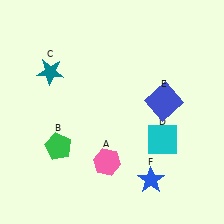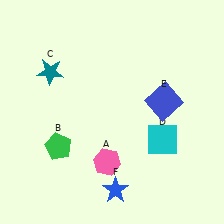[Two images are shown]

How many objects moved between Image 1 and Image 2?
1 object moved between the two images.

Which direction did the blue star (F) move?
The blue star (F) moved left.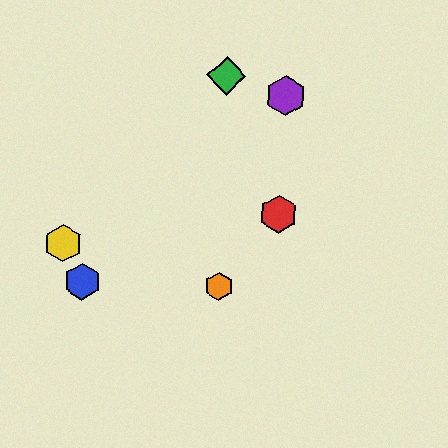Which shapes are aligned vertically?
The green diamond, the orange hexagon are aligned vertically.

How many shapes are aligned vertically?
2 shapes (the green diamond, the orange hexagon) are aligned vertically.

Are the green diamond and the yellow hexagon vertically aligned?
No, the green diamond is at x≈226 and the yellow hexagon is at x≈63.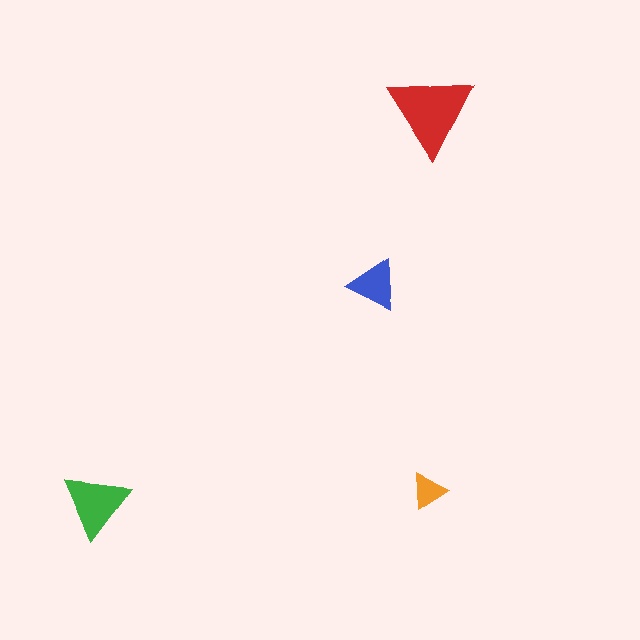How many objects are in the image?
There are 4 objects in the image.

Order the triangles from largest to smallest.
the red one, the green one, the blue one, the orange one.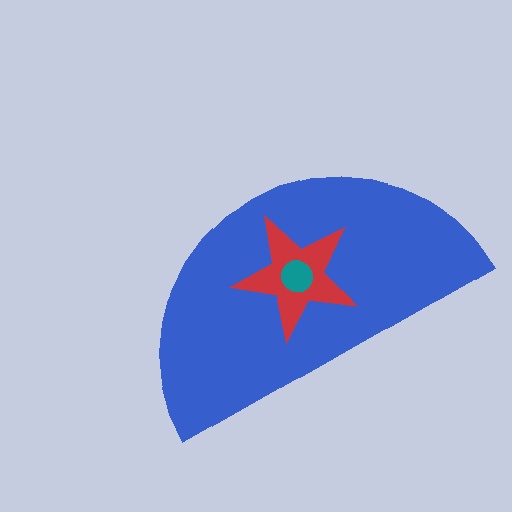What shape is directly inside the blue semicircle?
The red star.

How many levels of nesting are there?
3.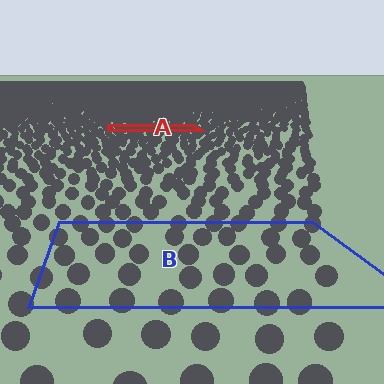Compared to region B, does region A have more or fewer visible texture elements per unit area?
Region A has more texture elements per unit area — they are packed more densely because it is farther away.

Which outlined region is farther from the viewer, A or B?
Region A is farther from the viewer — the texture elements inside it appear smaller and more densely packed.